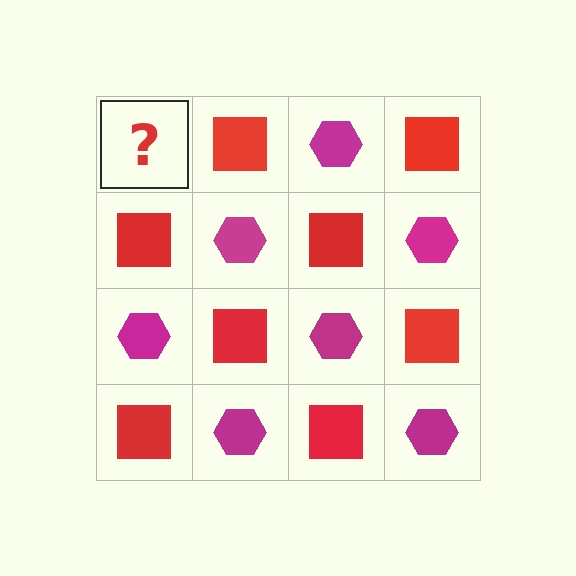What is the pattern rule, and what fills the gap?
The rule is that it alternates magenta hexagon and red square in a checkerboard pattern. The gap should be filled with a magenta hexagon.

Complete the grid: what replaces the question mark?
The question mark should be replaced with a magenta hexagon.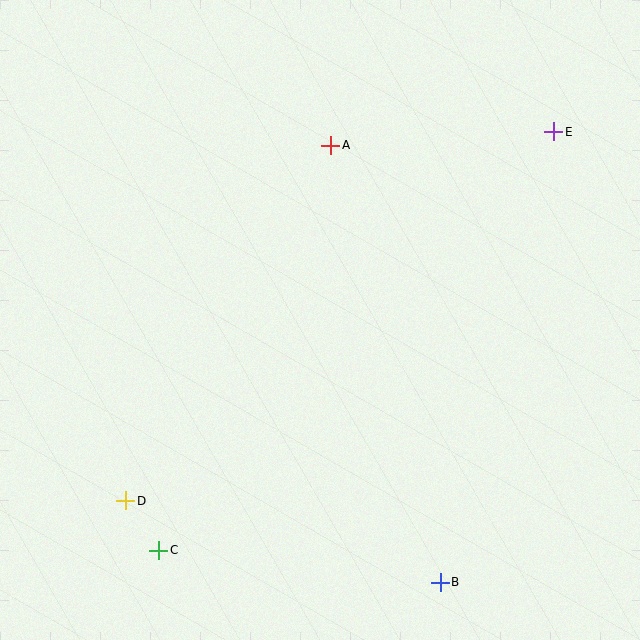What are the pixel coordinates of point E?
Point E is at (554, 132).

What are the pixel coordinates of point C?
Point C is at (159, 550).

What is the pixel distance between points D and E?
The distance between D and E is 565 pixels.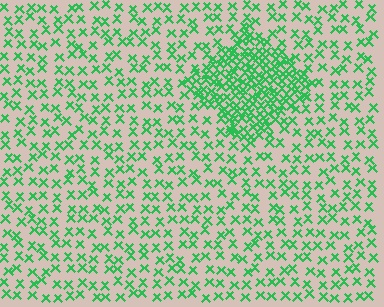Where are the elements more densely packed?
The elements are more densely packed inside the diamond boundary.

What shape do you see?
I see a diamond.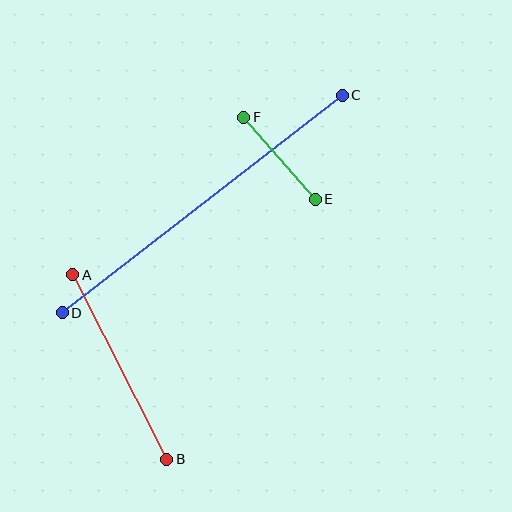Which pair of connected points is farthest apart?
Points C and D are farthest apart.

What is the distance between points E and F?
The distance is approximately 108 pixels.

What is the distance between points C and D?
The distance is approximately 355 pixels.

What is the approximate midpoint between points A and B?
The midpoint is at approximately (120, 367) pixels.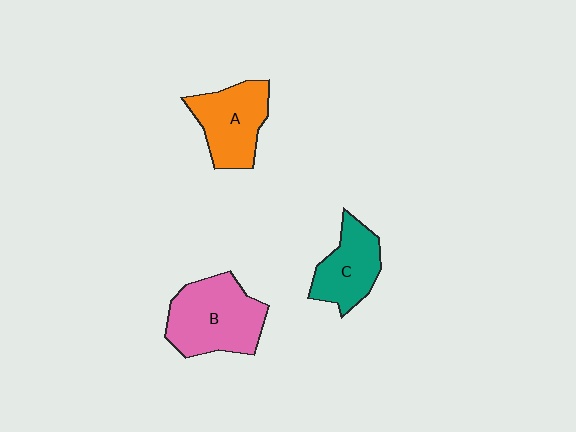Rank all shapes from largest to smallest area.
From largest to smallest: B (pink), A (orange), C (teal).